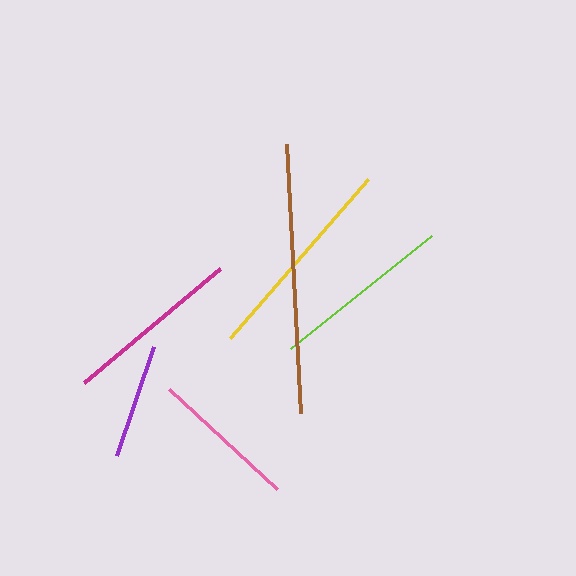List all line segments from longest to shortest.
From longest to shortest: brown, yellow, lime, magenta, pink, purple.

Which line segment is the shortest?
The purple line is the shortest at approximately 115 pixels.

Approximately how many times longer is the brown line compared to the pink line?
The brown line is approximately 1.8 times the length of the pink line.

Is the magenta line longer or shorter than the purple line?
The magenta line is longer than the purple line.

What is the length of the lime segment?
The lime segment is approximately 181 pixels long.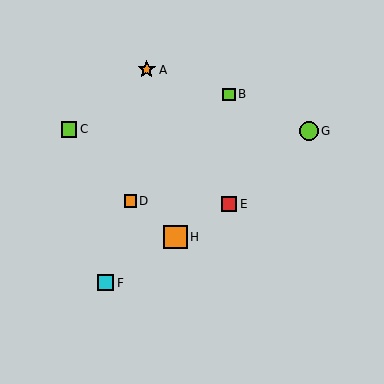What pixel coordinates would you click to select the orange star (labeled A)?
Click at (147, 70) to select the orange star A.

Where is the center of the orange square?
The center of the orange square is at (130, 201).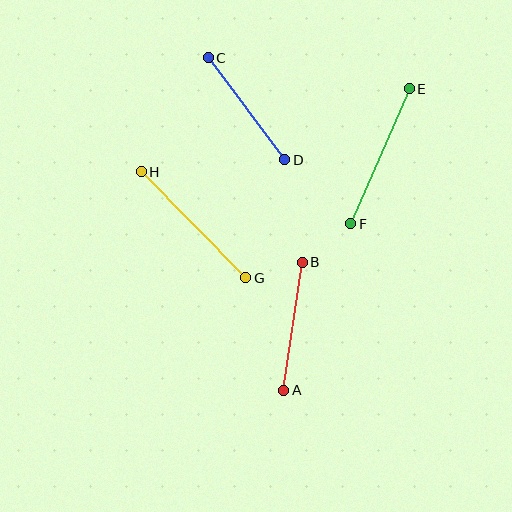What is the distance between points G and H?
The distance is approximately 149 pixels.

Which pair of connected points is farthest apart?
Points G and H are farthest apart.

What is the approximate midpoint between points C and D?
The midpoint is at approximately (246, 109) pixels.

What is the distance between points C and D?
The distance is approximately 128 pixels.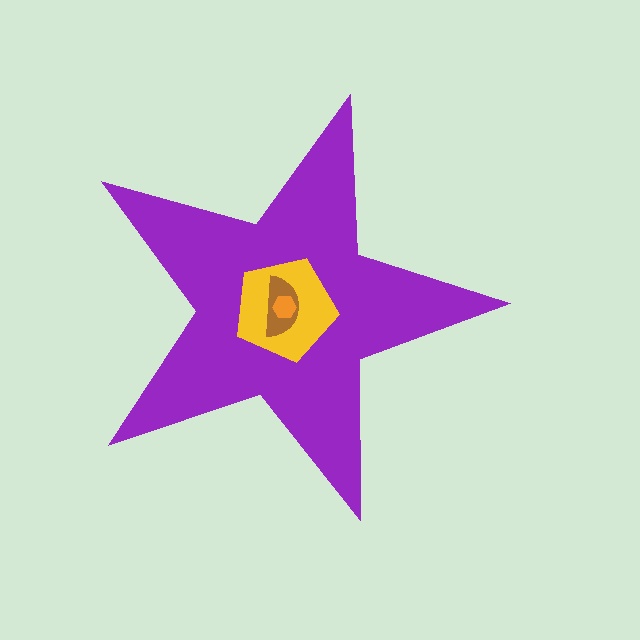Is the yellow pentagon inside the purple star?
Yes.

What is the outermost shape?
The purple star.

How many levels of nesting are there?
4.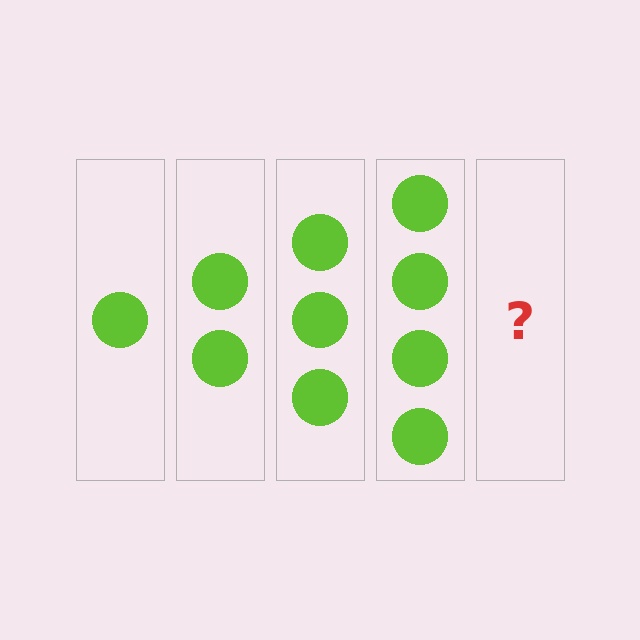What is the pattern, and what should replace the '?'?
The pattern is that each step adds one more circle. The '?' should be 5 circles.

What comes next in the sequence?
The next element should be 5 circles.